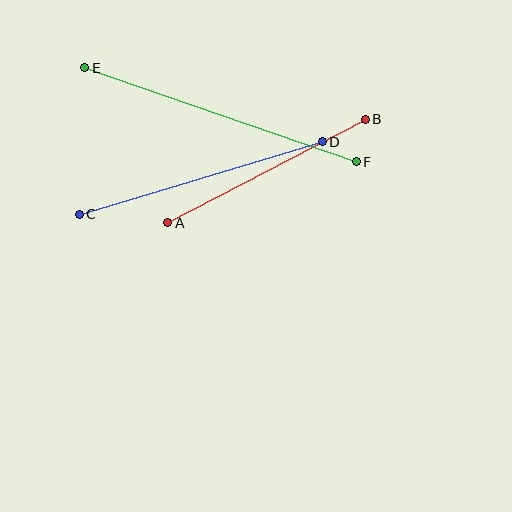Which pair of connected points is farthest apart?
Points E and F are farthest apart.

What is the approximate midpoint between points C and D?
The midpoint is at approximately (201, 178) pixels.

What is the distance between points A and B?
The distance is approximately 223 pixels.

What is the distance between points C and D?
The distance is approximately 254 pixels.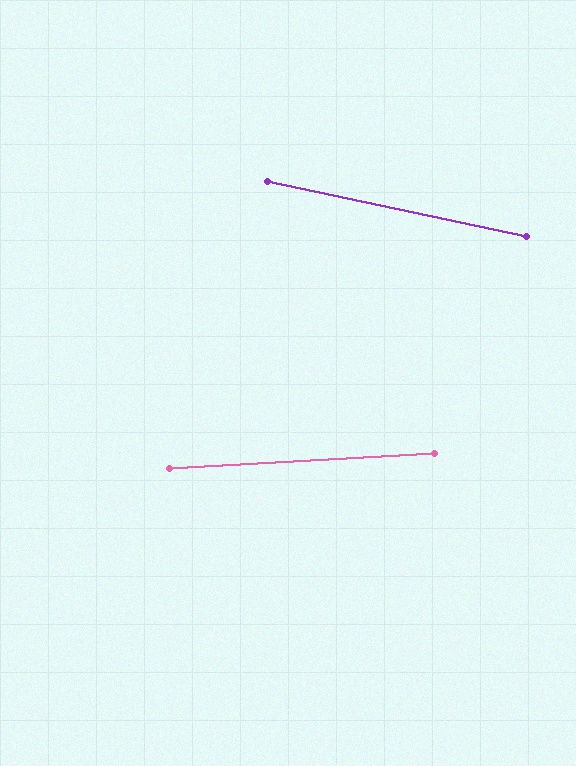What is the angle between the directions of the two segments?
Approximately 15 degrees.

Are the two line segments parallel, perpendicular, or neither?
Neither parallel nor perpendicular — they differ by about 15°.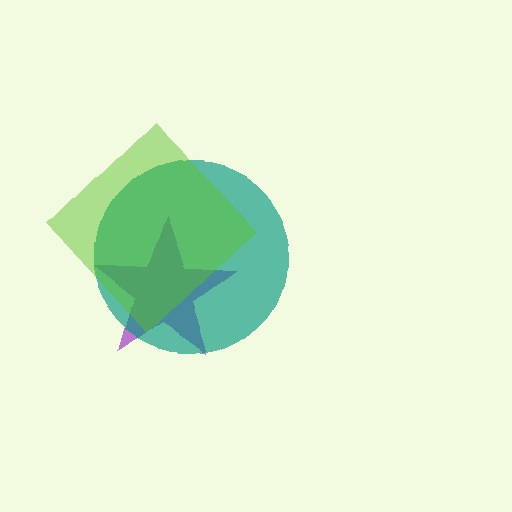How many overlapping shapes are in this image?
There are 3 overlapping shapes in the image.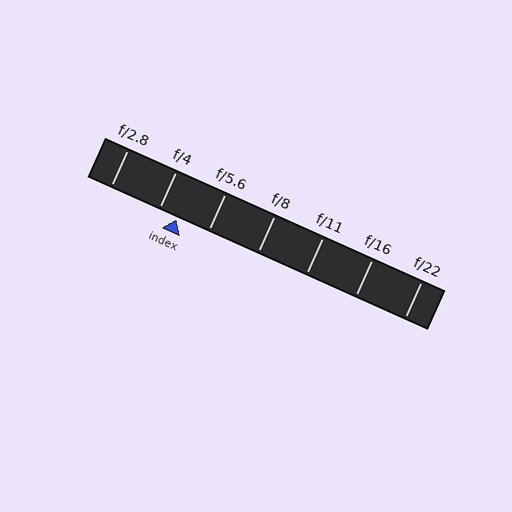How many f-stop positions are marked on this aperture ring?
There are 7 f-stop positions marked.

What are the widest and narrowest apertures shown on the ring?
The widest aperture shown is f/2.8 and the narrowest is f/22.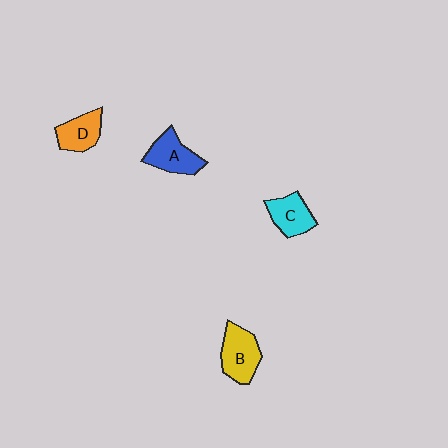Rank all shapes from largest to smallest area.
From largest to smallest: B (yellow), A (blue), C (cyan), D (orange).